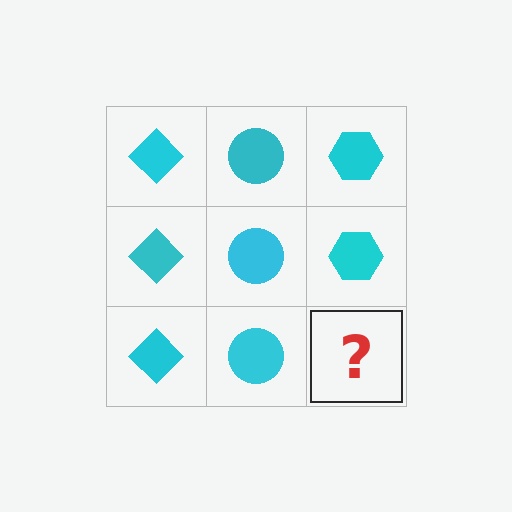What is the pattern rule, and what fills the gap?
The rule is that each column has a consistent shape. The gap should be filled with a cyan hexagon.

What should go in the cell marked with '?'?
The missing cell should contain a cyan hexagon.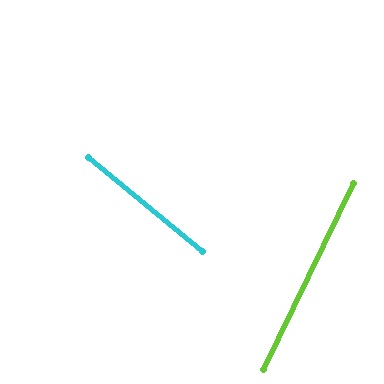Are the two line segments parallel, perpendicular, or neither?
Neither parallel nor perpendicular — they differ by about 76°.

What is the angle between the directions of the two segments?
Approximately 76 degrees.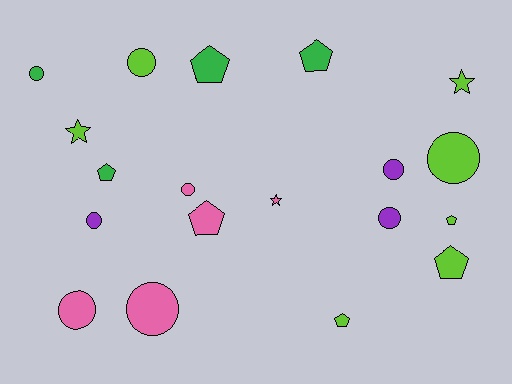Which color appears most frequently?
Lime, with 7 objects.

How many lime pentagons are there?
There are 3 lime pentagons.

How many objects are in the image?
There are 19 objects.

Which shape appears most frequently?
Circle, with 9 objects.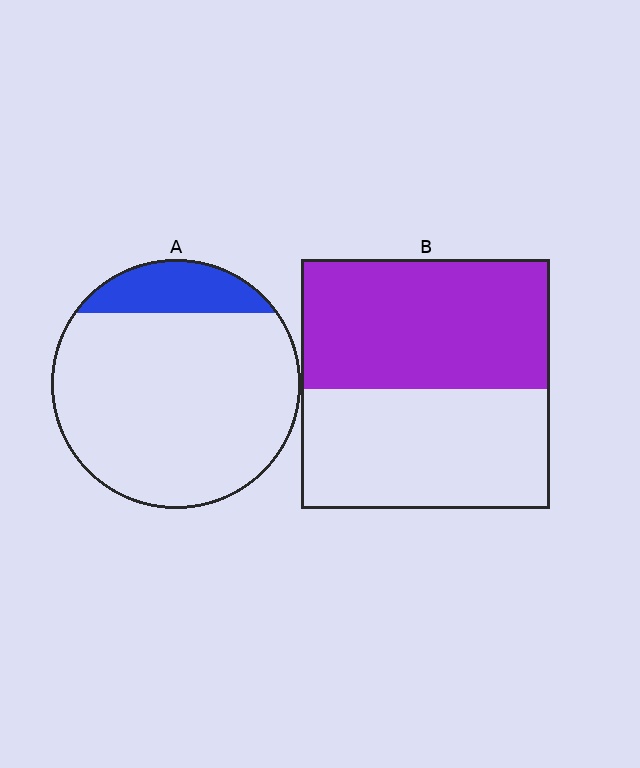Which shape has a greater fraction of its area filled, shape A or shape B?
Shape B.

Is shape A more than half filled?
No.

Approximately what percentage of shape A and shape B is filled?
A is approximately 15% and B is approximately 50%.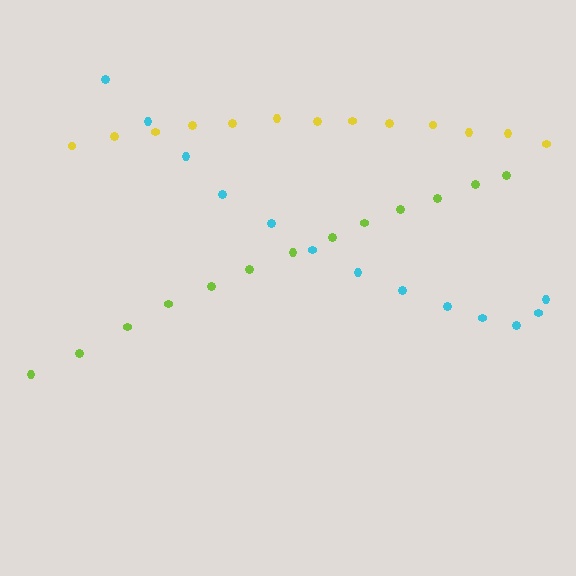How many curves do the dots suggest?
There are 3 distinct paths.